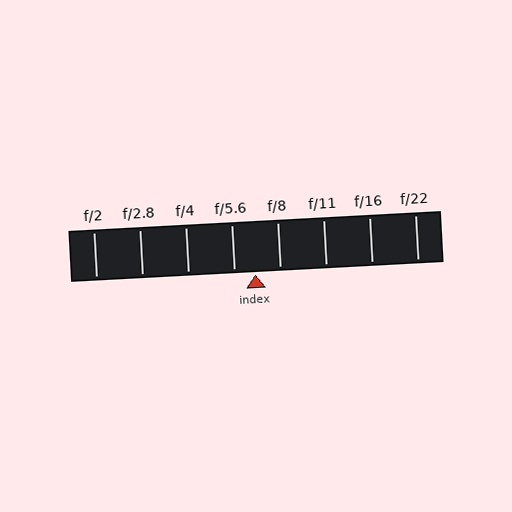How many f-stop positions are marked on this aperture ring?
There are 8 f-stop positions marked.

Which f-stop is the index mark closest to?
The index mark is closest to f/5.6.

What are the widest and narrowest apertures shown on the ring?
The widest aperture shown is f/2 and the narrowest is f/22.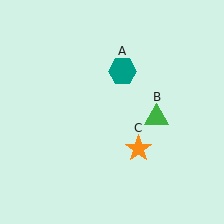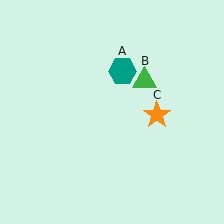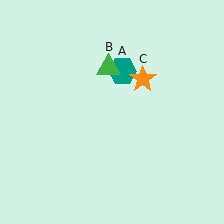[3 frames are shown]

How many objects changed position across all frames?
2 objects changed position: green triangle (object B), orange star (object C).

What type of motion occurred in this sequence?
The green triangle (object B), orange star (object C) rotated counterclockwise around the center of the scene.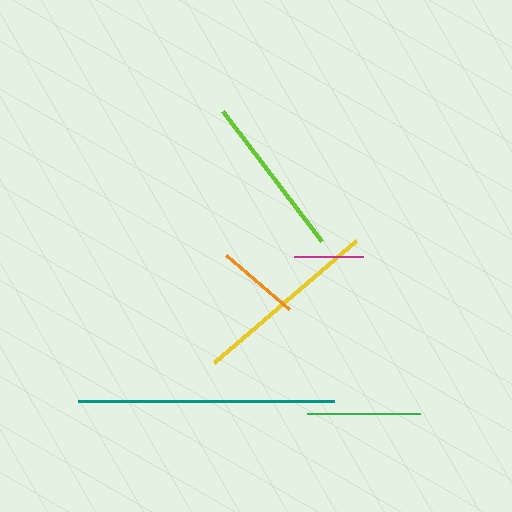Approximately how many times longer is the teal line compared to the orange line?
The teal line is approximately 3.1 times the length of the orange line.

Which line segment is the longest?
The teal line is the longest at approximately 257 pixels.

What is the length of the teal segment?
The teal segment is approximately 257 pixels long.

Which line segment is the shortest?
The magenta line is the shortest at approximately 69 pixels.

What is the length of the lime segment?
The lime segment is approximately 163 pixels long.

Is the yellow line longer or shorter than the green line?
The yellow line is longer than the green line.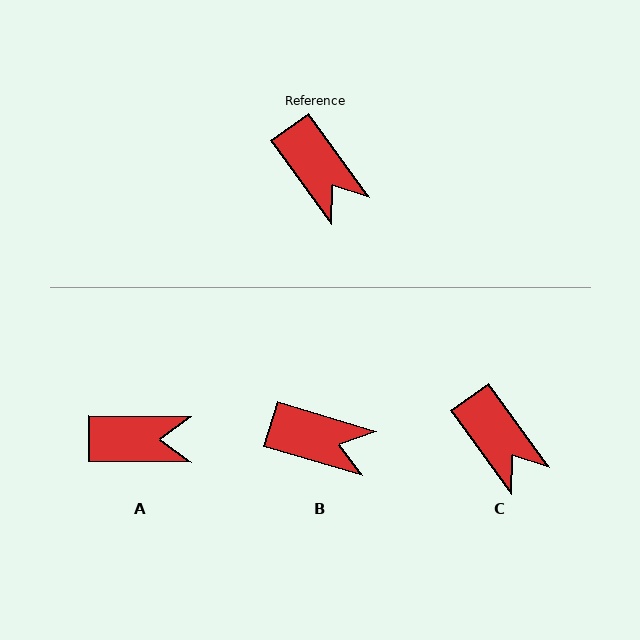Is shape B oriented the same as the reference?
No, it is off by about 38 degrees.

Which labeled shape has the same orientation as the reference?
C.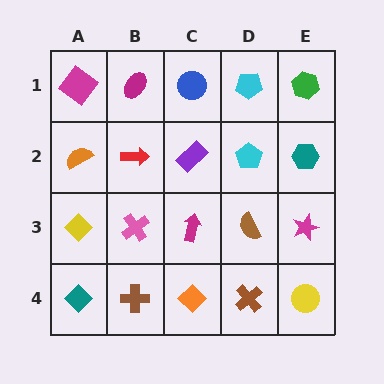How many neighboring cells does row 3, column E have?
3.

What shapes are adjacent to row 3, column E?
A teal hexagon (row 2, column E), a yellow circle (row 4, column E), a brown semicircle (row 3, column D).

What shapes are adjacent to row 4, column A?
A yellow diamond (row 3, column A), a brown cross (row 4, column B).